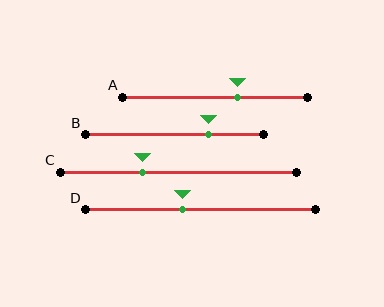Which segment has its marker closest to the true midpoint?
Segment D has its marker closest to the true midpoint.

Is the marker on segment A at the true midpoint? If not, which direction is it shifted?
No, the marker on segment A is shifted to the right by about 12% of the segment length.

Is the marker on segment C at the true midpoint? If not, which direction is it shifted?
No, the marker on segment C is shifted to the left by about 15% of the segment length.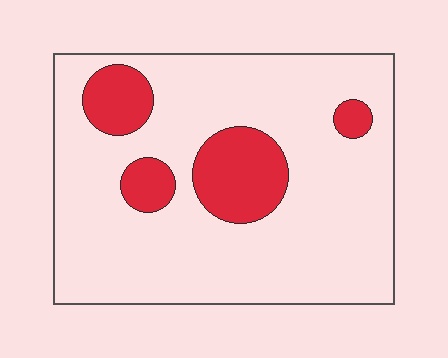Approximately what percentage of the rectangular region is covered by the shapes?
Approximately 20%.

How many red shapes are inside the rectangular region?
4.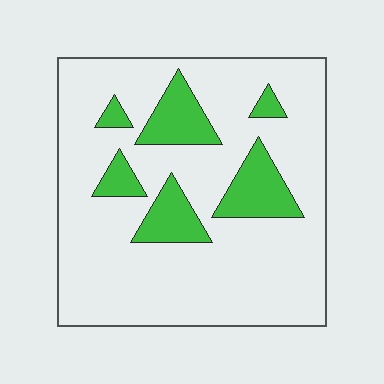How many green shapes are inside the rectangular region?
6.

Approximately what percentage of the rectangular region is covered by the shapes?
Approximately 20%.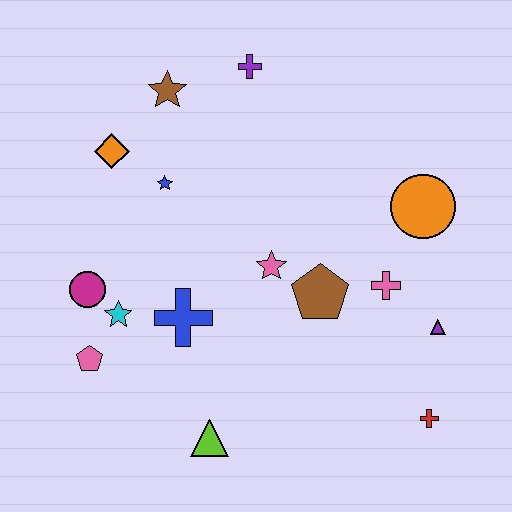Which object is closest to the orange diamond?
The blue star is closest to the orange diamond.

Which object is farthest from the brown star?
The red cross is farthest from the brown star.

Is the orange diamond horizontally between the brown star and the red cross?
No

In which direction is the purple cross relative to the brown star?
The purple cross is to the right of the brown star.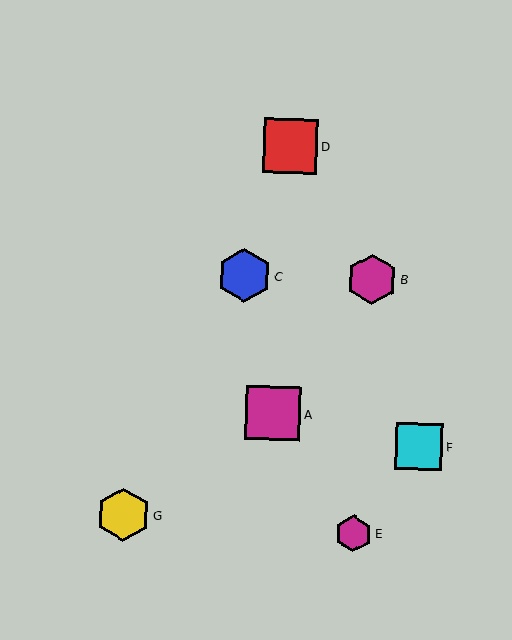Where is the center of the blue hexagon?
The center of the blue hexagon is at (244, 275).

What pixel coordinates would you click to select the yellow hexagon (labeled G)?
Click at (123, 515) to select the yellow hexagon G.